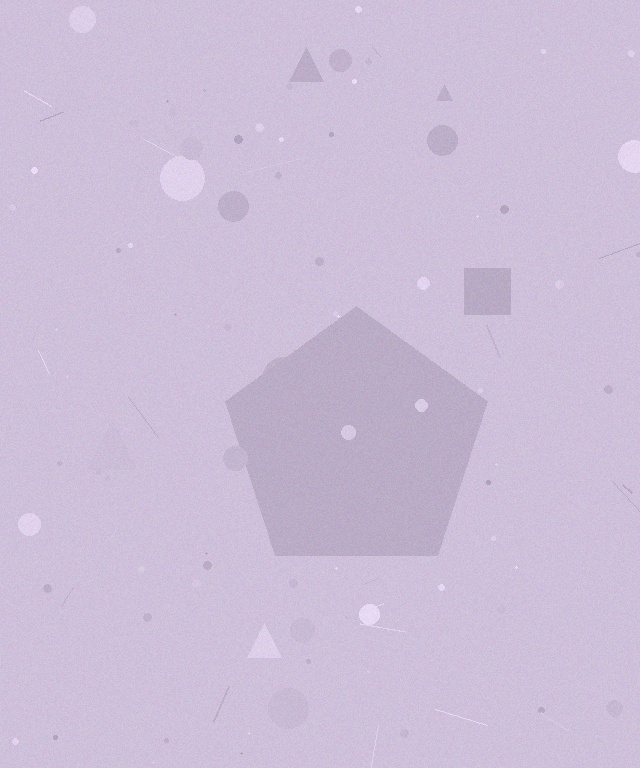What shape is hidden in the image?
A pentagon is hidden in the image.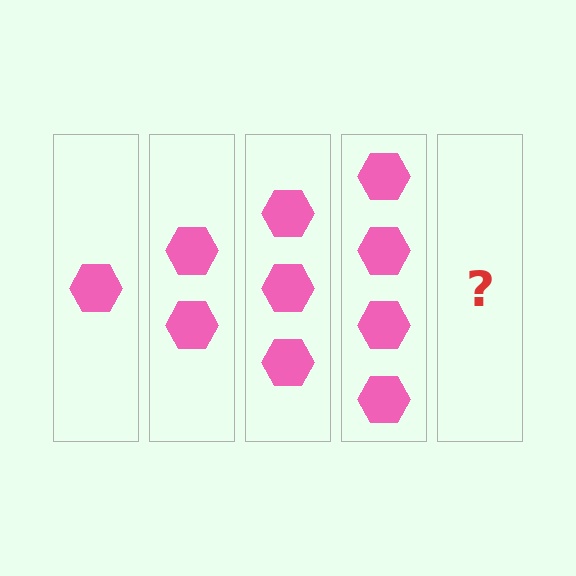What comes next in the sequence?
The next element should be 5 hexagons.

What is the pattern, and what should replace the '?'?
The pattern is that each step adds one more hexagon. The '?' should be 5 hexagons.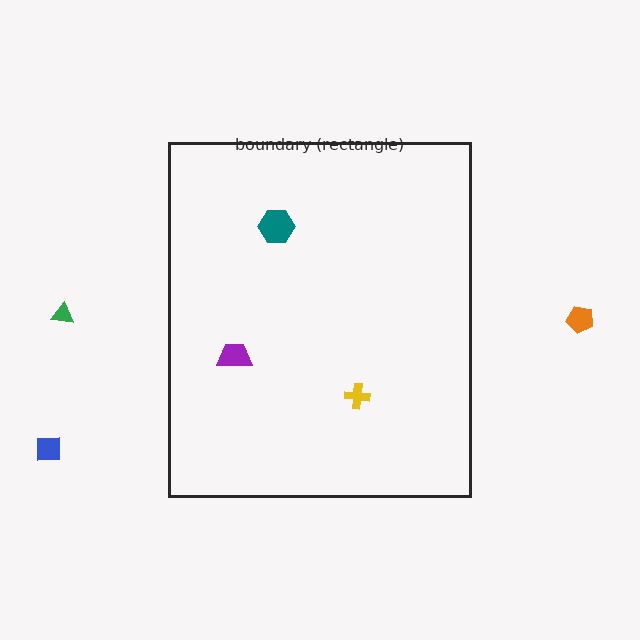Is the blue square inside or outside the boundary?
Outside.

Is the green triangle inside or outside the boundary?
Outside.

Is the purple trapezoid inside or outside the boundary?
Inside.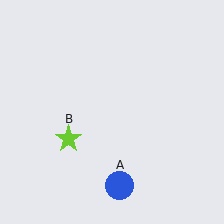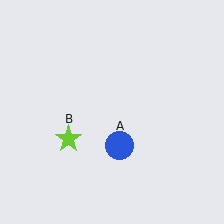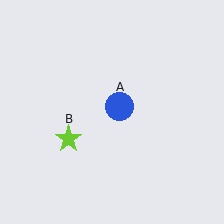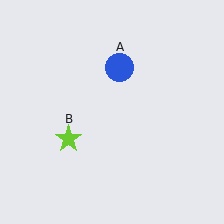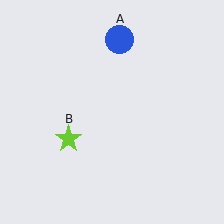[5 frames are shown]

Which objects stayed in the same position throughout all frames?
Lime star (object B) remained stationary.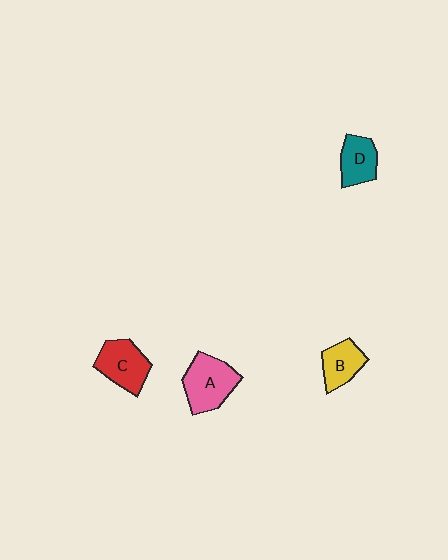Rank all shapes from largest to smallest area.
From largest to smallest: A (pink), C (red), D (teal), B (yellow).